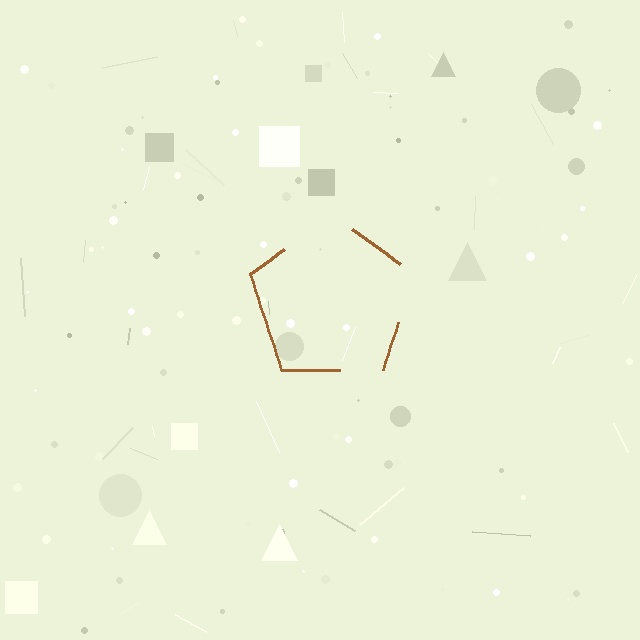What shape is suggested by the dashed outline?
The dashed outline suggests a pentagon.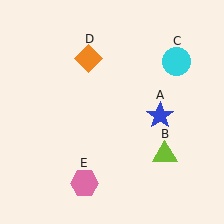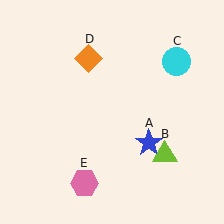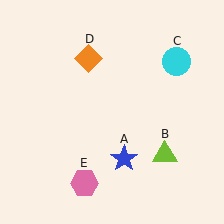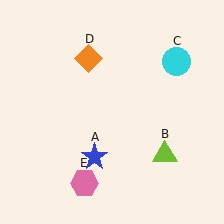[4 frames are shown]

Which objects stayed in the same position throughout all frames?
Lime triangle (object B) and cyan circle (object C) and orange diamond (object D) and pink hexagon (object E) remained stationary.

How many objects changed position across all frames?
1 object changed position: blue star (object A).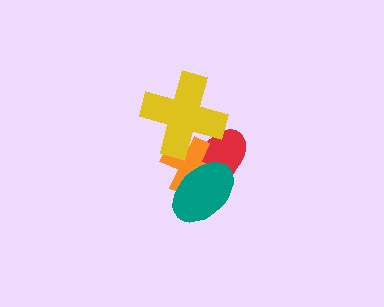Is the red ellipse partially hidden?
Yes, it is partially covered by another shape.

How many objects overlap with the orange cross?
3 objects overlap with the orange cross.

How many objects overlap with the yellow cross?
2 objects overlap with the yellow cross.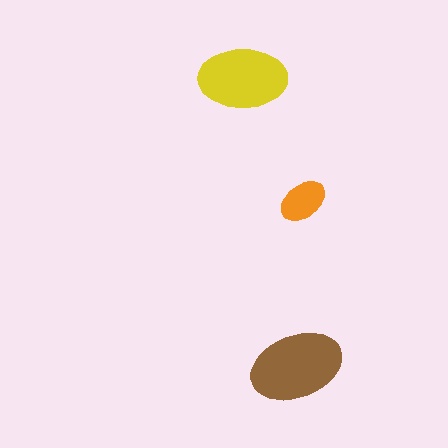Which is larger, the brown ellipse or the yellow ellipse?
The brown one.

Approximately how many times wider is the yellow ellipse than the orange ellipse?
About 2 times wider.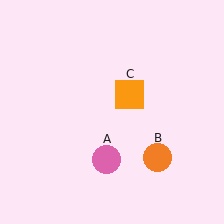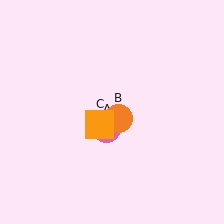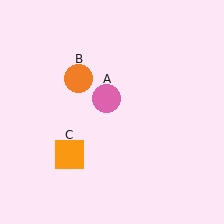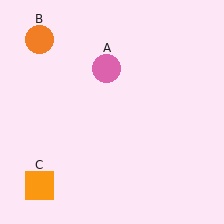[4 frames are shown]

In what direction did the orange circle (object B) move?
The orange circle (object B) moved up and to the left.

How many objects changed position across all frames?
3 objects changed position: pink circle (object A), orange circle (object B), orange square (object C).